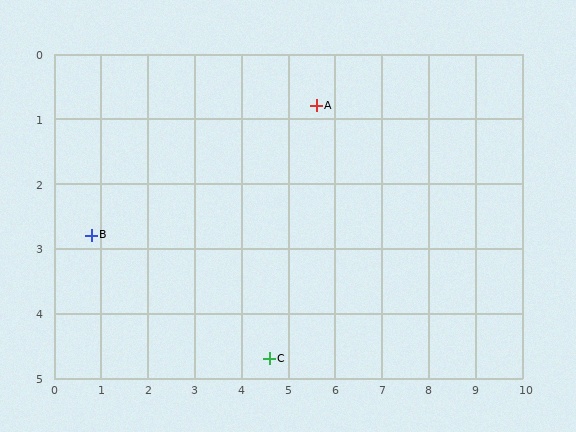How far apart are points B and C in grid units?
Points B and C are about 4.2 grid units apart.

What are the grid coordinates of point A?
Point A is at approximately (5.6, 0.8).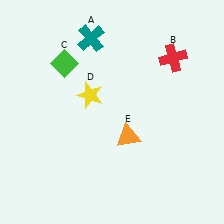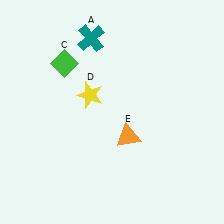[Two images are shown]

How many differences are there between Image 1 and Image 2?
There is 1 difference between the two images.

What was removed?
The red cross (B) was removed in Image 2.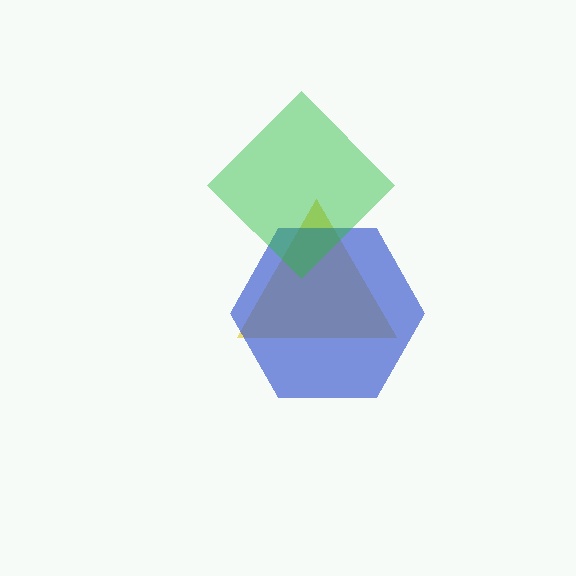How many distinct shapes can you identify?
There are 3 distinct shapes: a yellow triangle, a blue hexagon, a green diamond.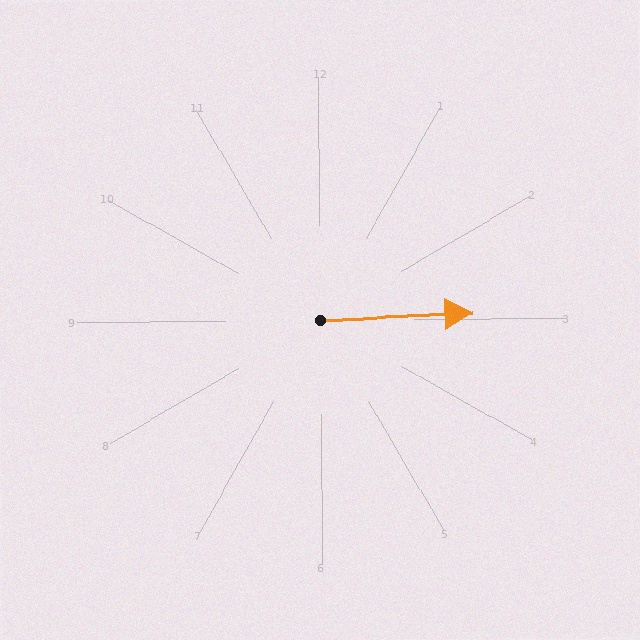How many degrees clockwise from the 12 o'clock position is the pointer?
Approximately 88 degrees.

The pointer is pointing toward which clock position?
Roughly 3 o'clock.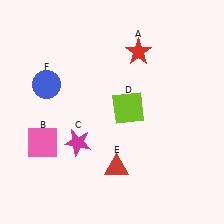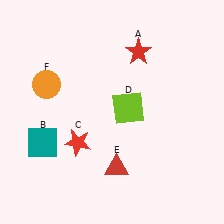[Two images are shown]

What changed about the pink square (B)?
In Image 1, B is pink. In Image 2, it changed to teal.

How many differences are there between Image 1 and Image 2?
There are 3 differences between the two images.